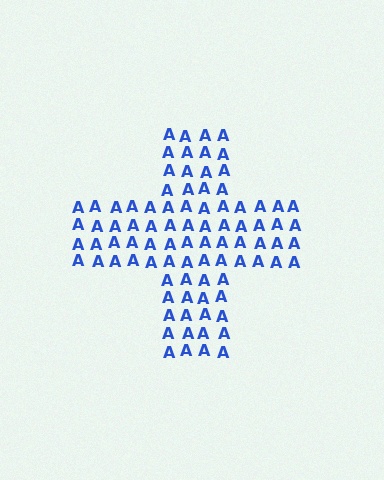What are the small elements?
The small elements are letter A's.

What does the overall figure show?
The overall figure shows a cross.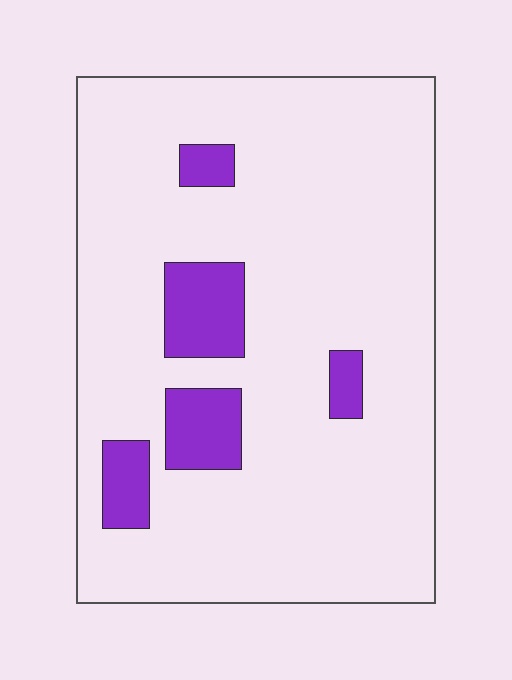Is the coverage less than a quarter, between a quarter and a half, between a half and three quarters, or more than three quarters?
Less than a quarter.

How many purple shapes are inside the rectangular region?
5.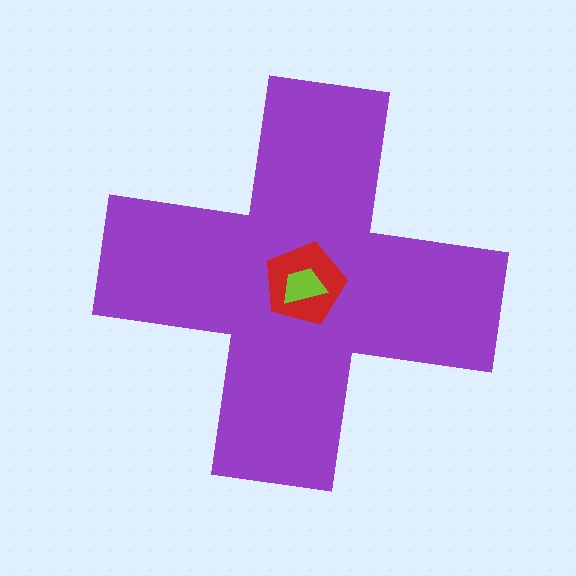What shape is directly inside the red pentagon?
The lime trapezoid.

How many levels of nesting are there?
3.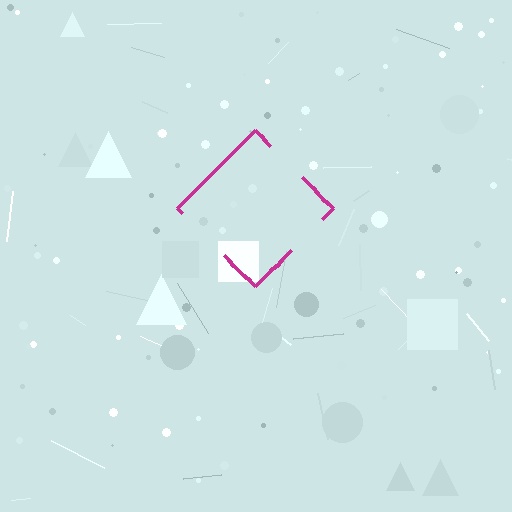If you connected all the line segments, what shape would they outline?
They would outline a diamond.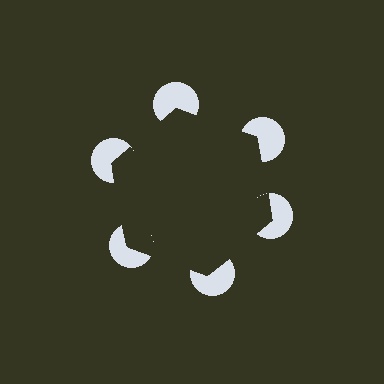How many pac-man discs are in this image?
There are 6 — one at each vertex of the illusory hexagon.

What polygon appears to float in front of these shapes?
An illusory hexagon — its edges are inferred from the aligned wedge cuts in the pac-man discs, not physically drawn.